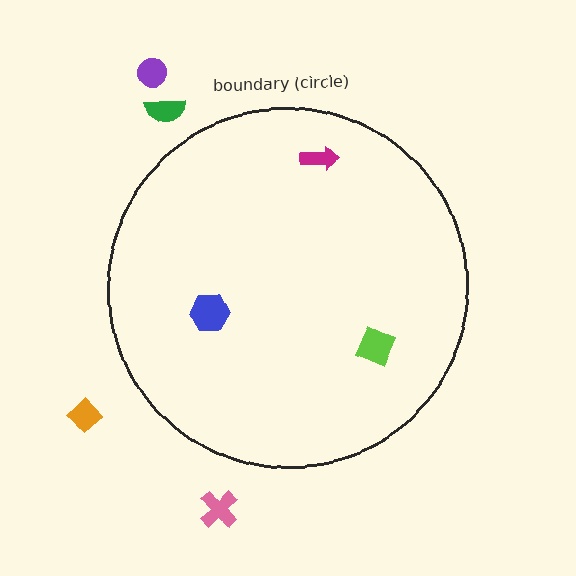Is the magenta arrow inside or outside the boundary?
Inside.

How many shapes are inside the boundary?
3 inside, 4 outside.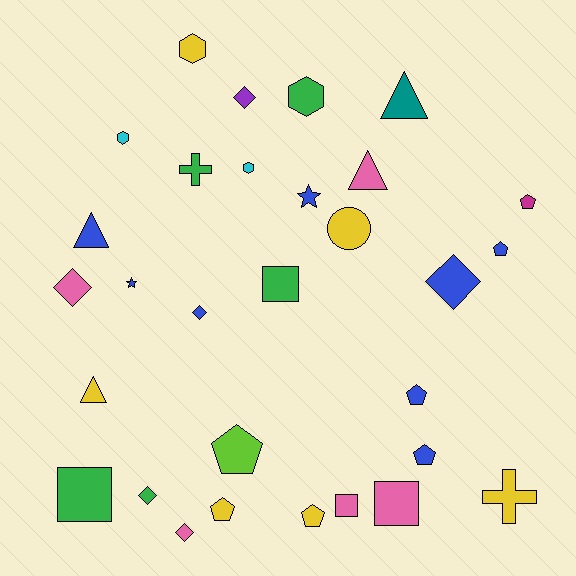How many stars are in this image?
There are 2 stars.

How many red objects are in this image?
There are no red objects.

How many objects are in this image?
There are 30 objects.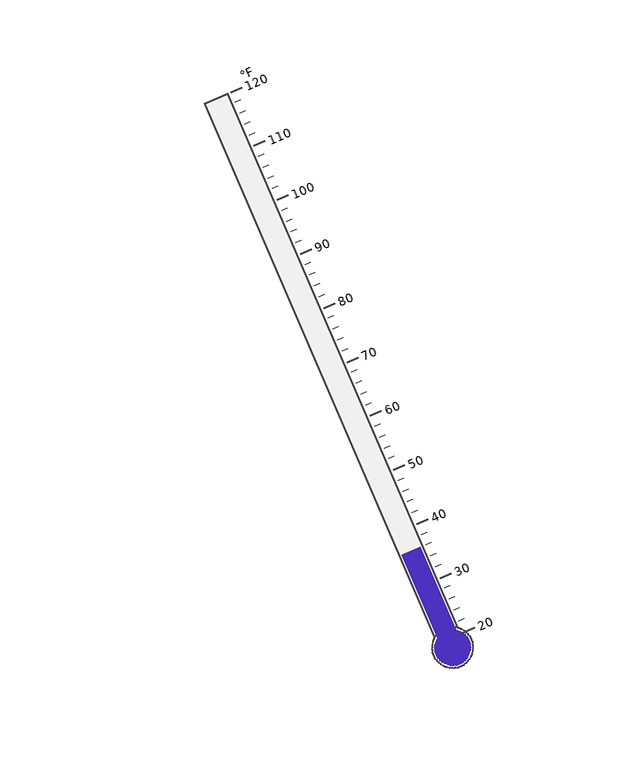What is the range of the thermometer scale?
The thermometer scale ranges from 20°F to 120°F.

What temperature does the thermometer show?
The thermometer shows approximately 36°F.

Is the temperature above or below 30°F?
The temperature is above 30°F.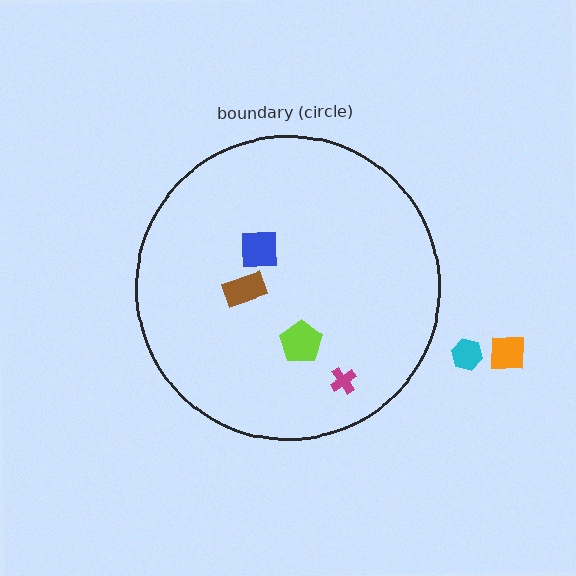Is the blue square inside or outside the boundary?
Inside.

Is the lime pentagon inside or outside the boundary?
Inside.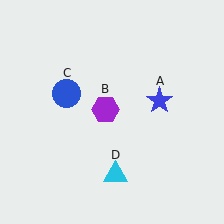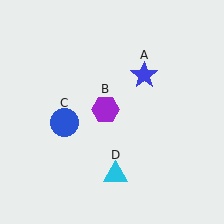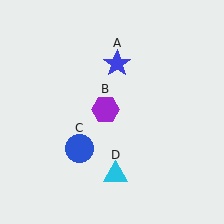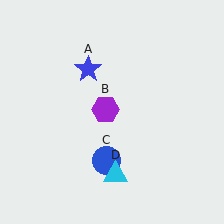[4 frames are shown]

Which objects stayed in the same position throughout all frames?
Purple hexagon (object B) and cyan triangle (object D) remained stationary.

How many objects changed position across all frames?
2 objects changed position: blue star (object A), blue circle (object C).